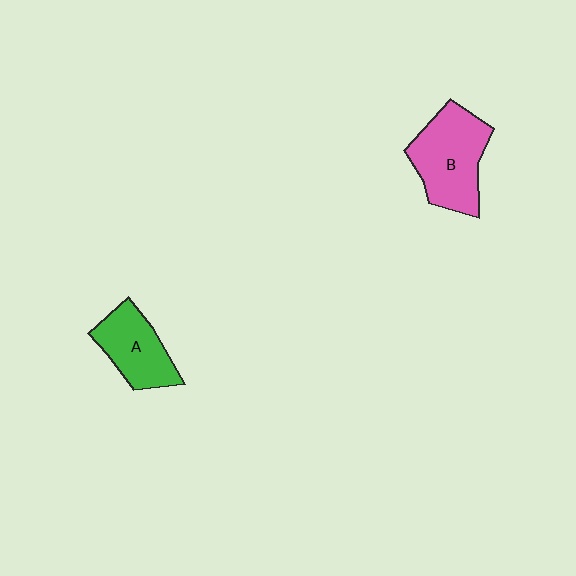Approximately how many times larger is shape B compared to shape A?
Approximately 1.4 times.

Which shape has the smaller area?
Shape A (green).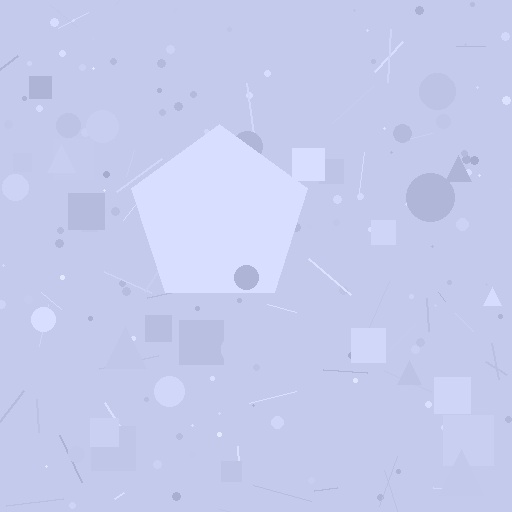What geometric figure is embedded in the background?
A pentagon is embedded in the background.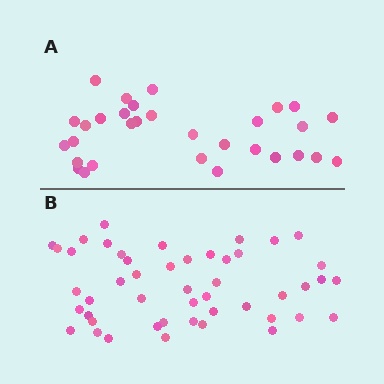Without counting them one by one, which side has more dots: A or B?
Region B (the bottom region) has more dots.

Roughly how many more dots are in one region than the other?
Region B has approximately 15 more dots than region A.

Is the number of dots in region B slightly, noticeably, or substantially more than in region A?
Region B has substantially more. The ratio is roughly 1.5 to 1.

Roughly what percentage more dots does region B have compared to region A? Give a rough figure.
About 55% more.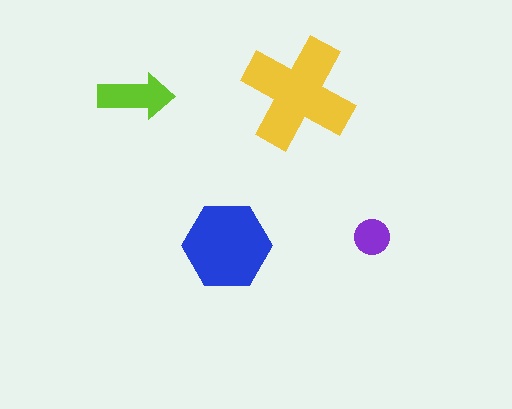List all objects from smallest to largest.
The purple circle, the lime arrow, the blue hexagon, the yellow cross.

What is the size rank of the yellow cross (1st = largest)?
1st.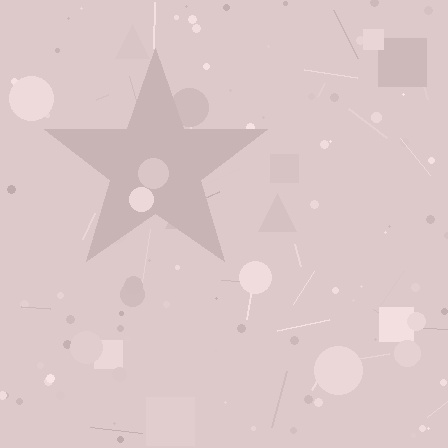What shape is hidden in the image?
A star is hidden in the image.